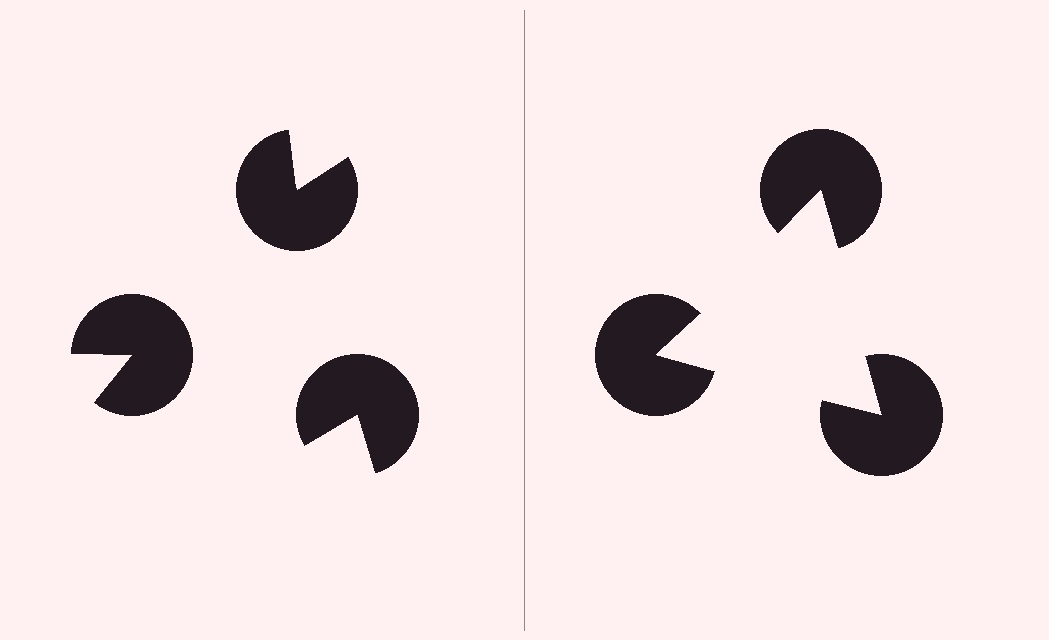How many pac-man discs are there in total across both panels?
6 — 3 on each side.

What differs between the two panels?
The pac-man discs are positioned identically on both sides; only the wedge orientations differ. On the right they align to a triangle; on the left they are misaligned.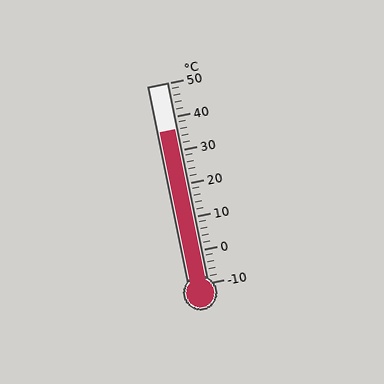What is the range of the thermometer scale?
The thermometer scale ranges from -10°C to 50°C.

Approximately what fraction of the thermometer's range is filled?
The thermometer is filled to approximately 75% of its range.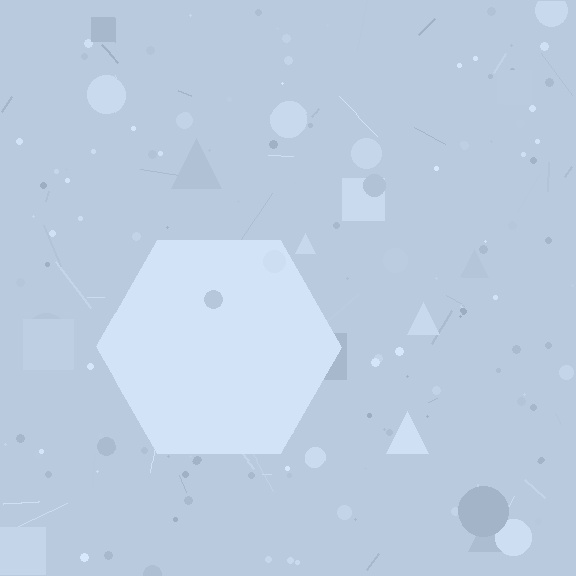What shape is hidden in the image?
A hexagon is hidden in the image.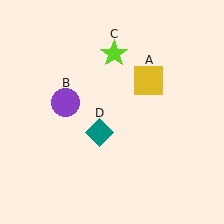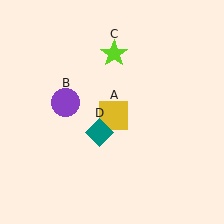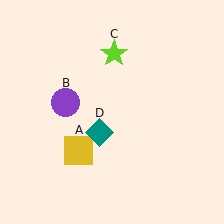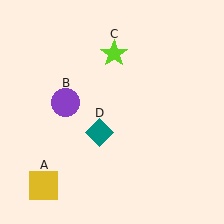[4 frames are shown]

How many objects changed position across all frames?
1 object changed position: yellow square (object A).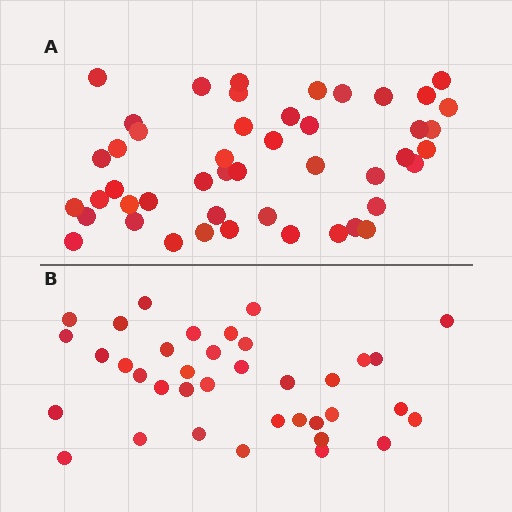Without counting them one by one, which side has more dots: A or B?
Region A (the top region) has more dots.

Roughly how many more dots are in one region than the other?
Region A has roughly 10 or so more dots than region B.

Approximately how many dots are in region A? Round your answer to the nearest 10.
About 50 dots. (The exact count is 47, which rounds to 50.)